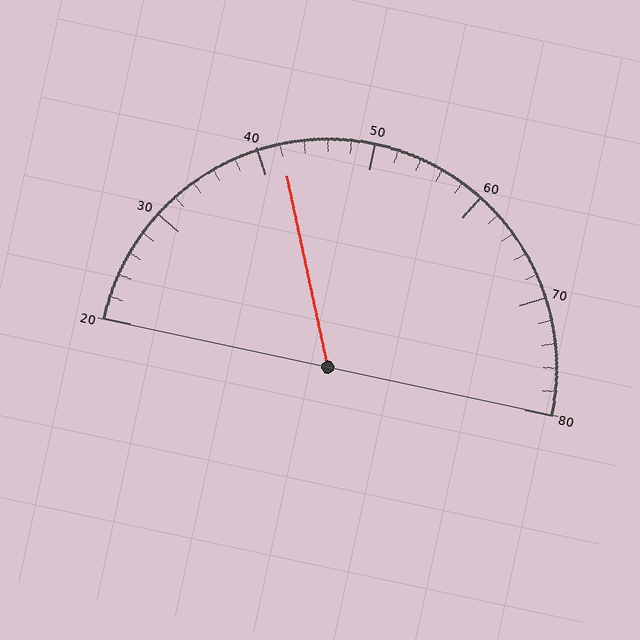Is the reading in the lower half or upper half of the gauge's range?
The reading is in the lower half of the range (20 to 80).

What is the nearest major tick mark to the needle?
The nearest major tick mark is 40.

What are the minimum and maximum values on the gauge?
The gauge ranges from 20 to 80.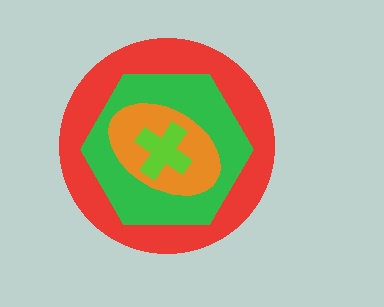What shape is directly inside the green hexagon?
The orange ellipse.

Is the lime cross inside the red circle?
Yes.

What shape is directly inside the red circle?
The green hexagon.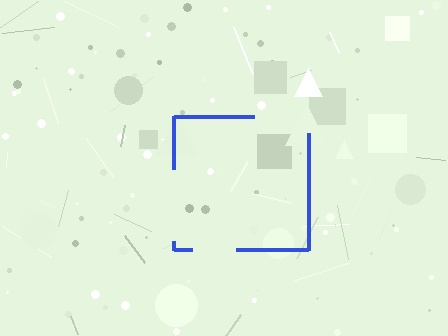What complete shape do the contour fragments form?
The contour fragments form a square.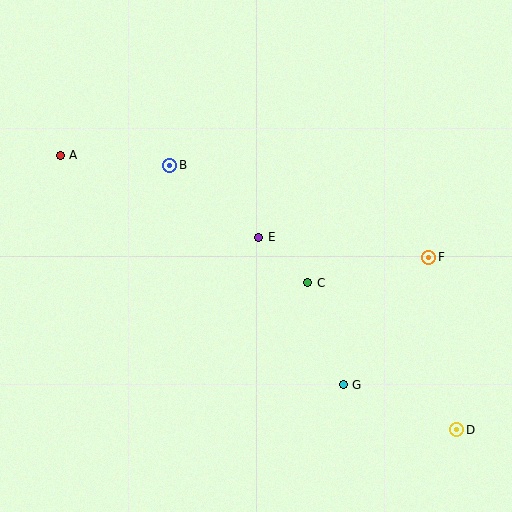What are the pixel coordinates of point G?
Point G is at (343, 385).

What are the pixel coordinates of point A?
Point A is at (60, 155).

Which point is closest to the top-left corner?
Point A is closest to the top-left corner.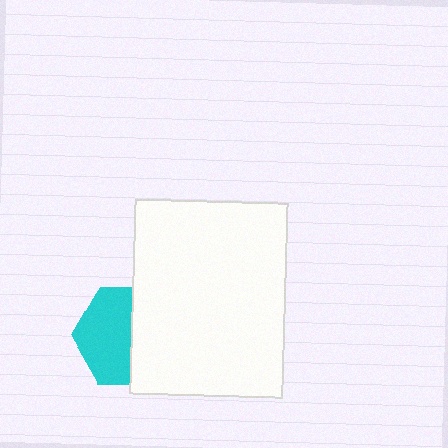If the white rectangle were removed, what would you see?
You would see the complete cyan hexagon.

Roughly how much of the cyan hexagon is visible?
About half of it is visible (roughly 53%).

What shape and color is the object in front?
The object in front is a white rectangle.